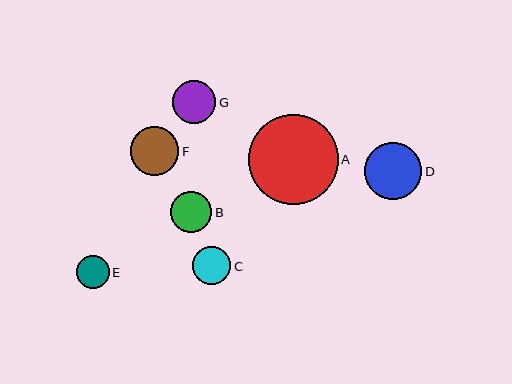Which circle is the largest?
Circle A is the largest with a size of approximately 90 pixels.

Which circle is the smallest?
Circle E is the smallest with a size of approximately 33 pixels.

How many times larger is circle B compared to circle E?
Circle B is approximately 1.2 times the size of circle E.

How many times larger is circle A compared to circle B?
Circle A is approximately 2.2 times the size of circle B.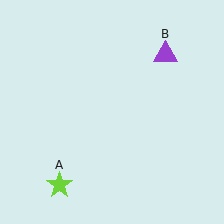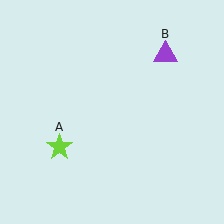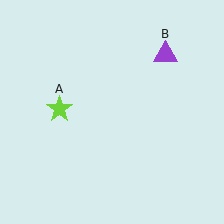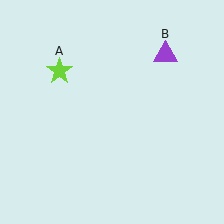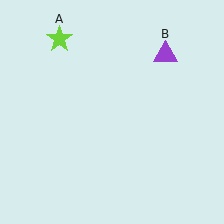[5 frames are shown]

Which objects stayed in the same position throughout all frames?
Purple triangle (object B) remained stationary.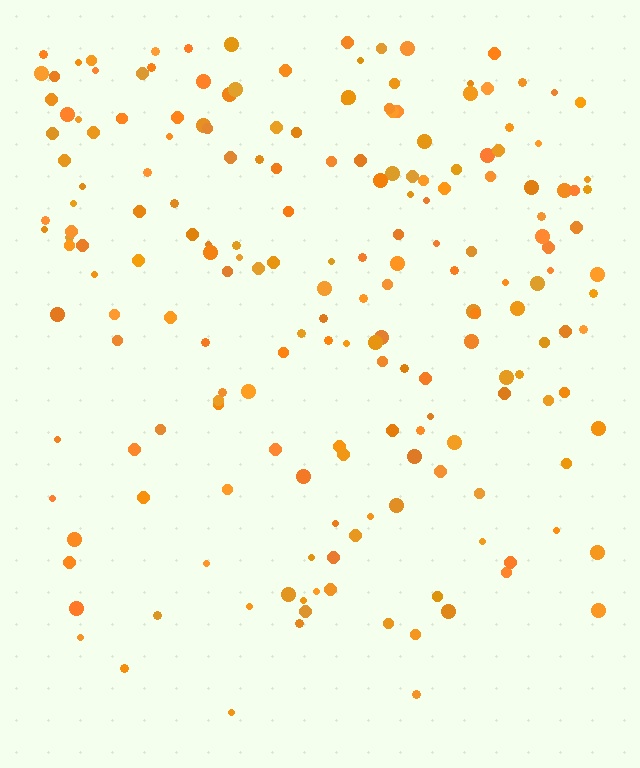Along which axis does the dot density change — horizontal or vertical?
Vertical.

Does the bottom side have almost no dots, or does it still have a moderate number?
Still a moderate number, just noticeably fewer than the top.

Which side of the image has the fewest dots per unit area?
The bottom.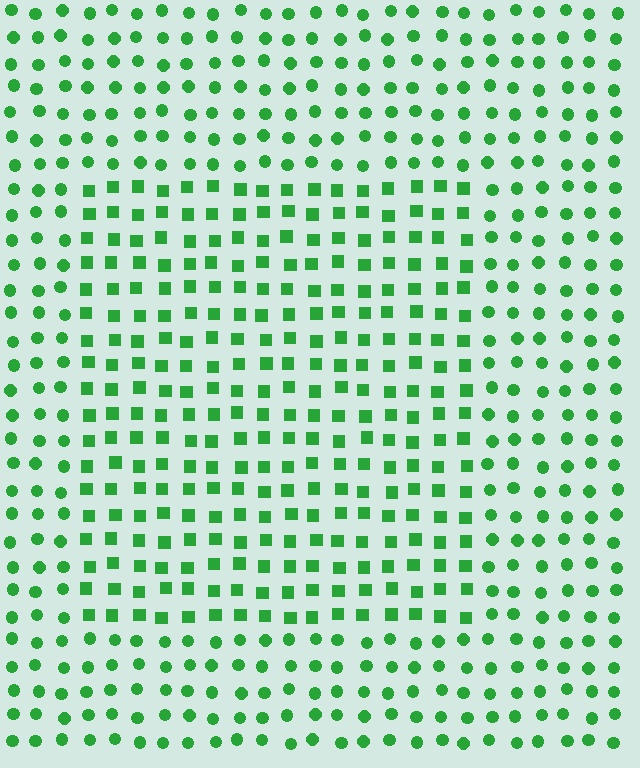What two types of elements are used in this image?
The image uses squares inside the rectangle region and circles outside it.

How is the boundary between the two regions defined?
The boundary is defined by a change in element shape: squares inside vs. circles outside. All elements share the same color and spacing.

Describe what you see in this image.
The image is filled with small green elements arranged in a uniform grid. A rectangle-shaped region contains squares, while the surrounding area contains circles. The boundary is defined purely by the change in element shape.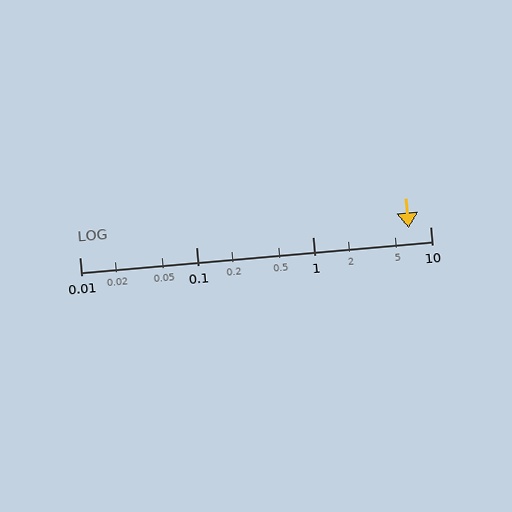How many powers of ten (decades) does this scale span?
The scale spans 3 decades, from 0.01 to 10.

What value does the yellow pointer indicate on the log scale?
The pointer indicates approximately 6.5.